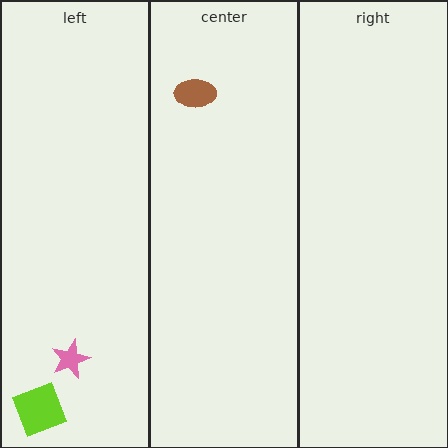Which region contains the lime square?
The left region.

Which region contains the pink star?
The left region.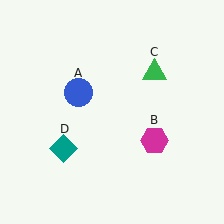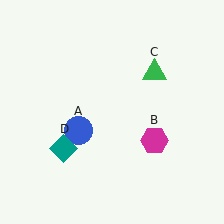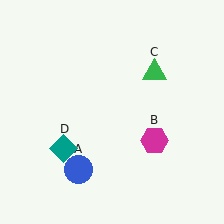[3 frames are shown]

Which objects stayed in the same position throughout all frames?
Magenta hexagon (object B) and green triangle (object C) and teal diamond (object D) remained stationary.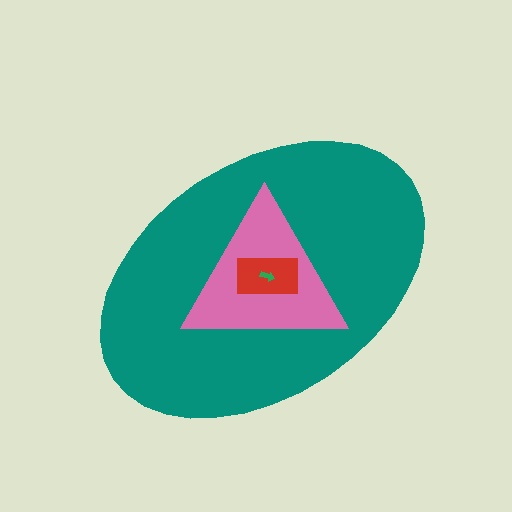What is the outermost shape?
The teal ellipse.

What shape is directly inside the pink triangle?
The red rectangle.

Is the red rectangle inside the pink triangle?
Yes.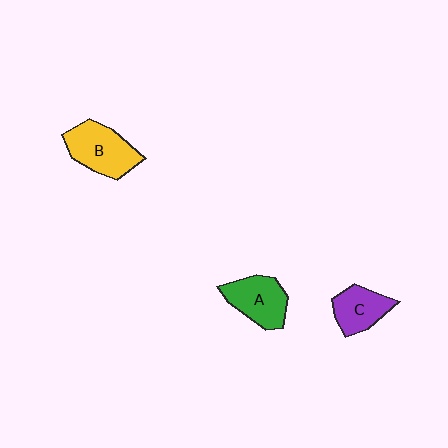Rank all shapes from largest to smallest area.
From largest to smallest: B (yellow), A (green), C (purple).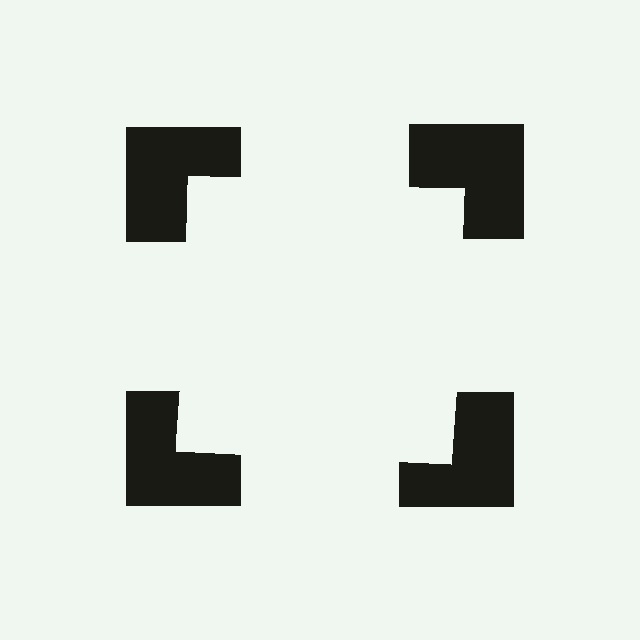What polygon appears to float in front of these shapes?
An illusory square — its edges are inferred from the aligned wedge cuts in the notched squares, not physically drawn.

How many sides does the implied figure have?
4 sides.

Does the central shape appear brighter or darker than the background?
It typically appears slightly brighter than the background, even though no actual brightness change is drawn.